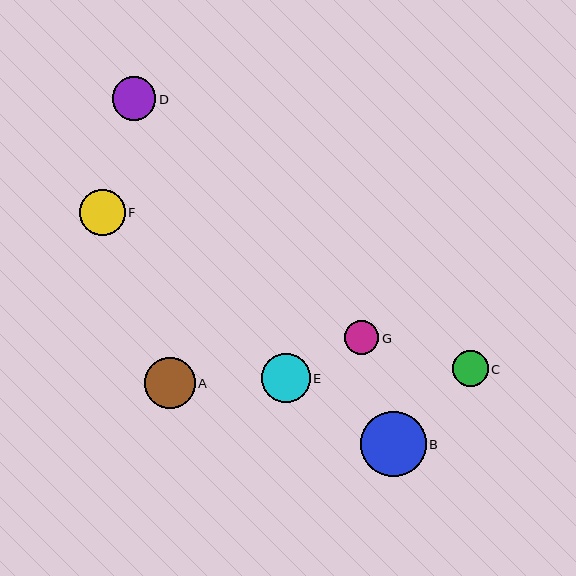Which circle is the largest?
Circle B is the largest with a size of approximately 65 pixels.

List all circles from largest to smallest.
From largest to smallest: B, A, E, F, D, C, G.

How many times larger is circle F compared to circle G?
Circle F is approximately 1.4 times the size of circle G.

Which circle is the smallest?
Circle G is the smallest with a size of approximately 34 pixels.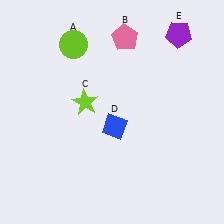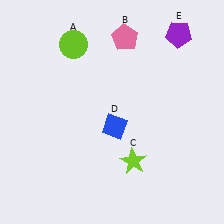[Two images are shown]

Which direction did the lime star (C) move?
The lime star (C) moved down.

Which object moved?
The lime star (C) moved down.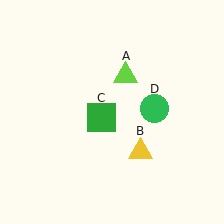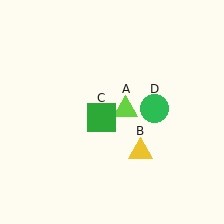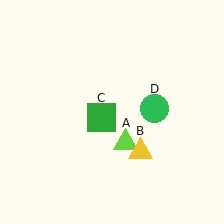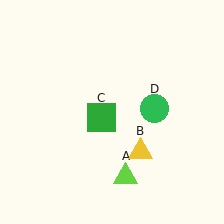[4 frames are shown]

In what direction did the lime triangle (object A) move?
The lime triangle (object A) moved down.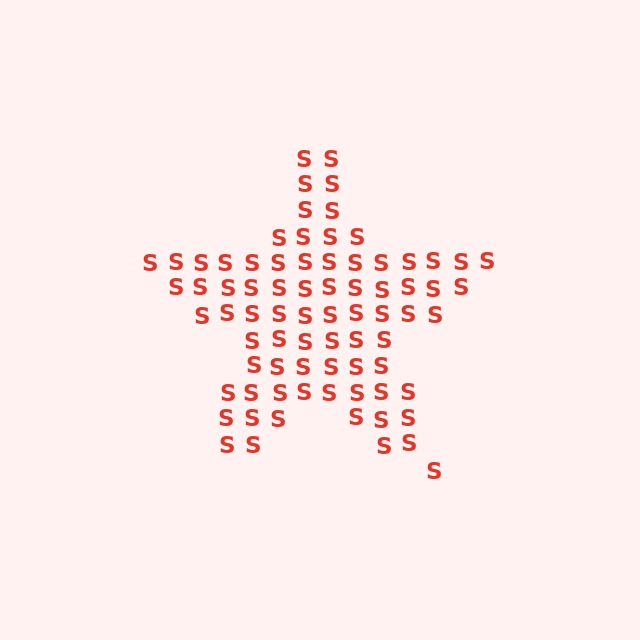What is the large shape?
The large shape is a star.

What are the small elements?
The small elements are letter S's.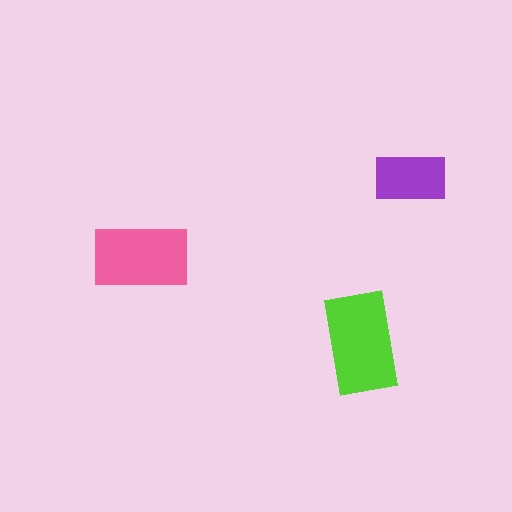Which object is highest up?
The purple rectangle is topmost.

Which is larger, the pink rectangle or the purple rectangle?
The pink one.